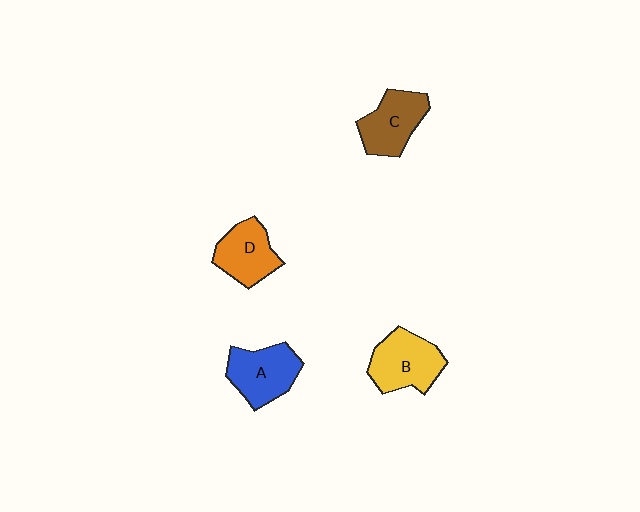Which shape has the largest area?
Shape B (yellow).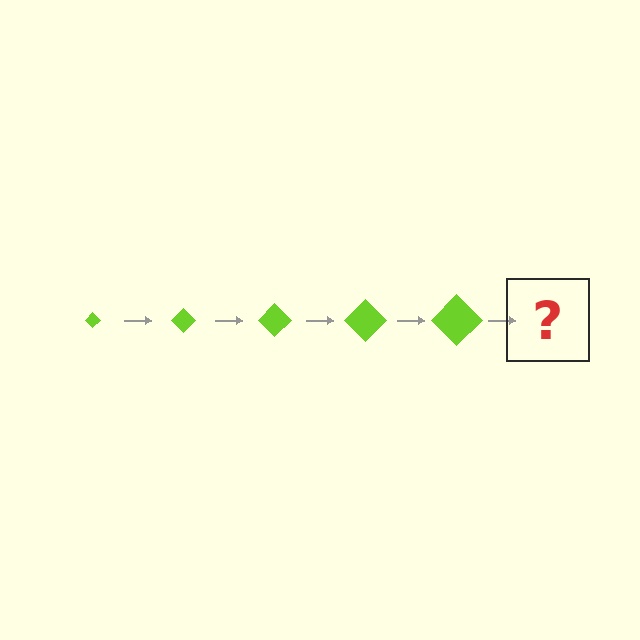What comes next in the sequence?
The next element should be a lime diamond, larger than the previous one.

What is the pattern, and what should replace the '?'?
The pattern is that the diamond gets progressively larger each step. The '?' should be a lime diamond, larger than the previous one.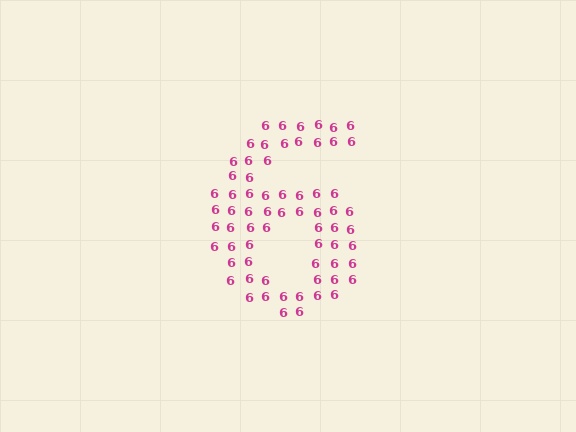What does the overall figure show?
The overall figure shows the digit 6.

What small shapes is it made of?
It is made of small digit 6's.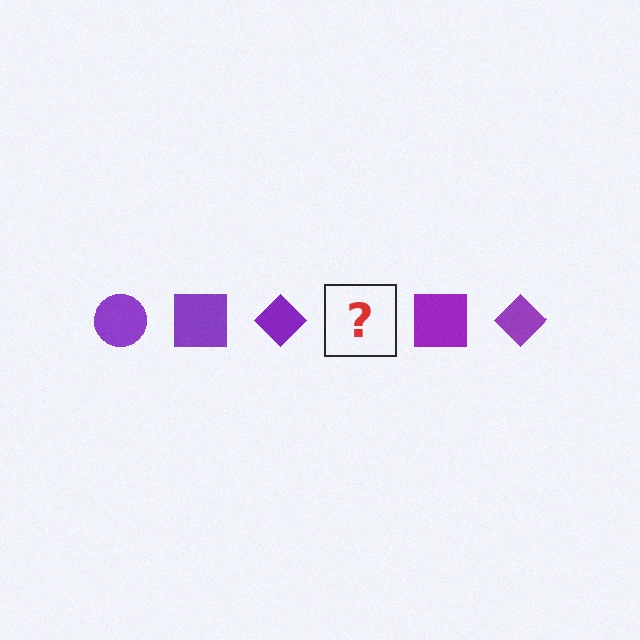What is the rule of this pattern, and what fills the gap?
The rule is that the pattern cycles through circle, square, diamond shapes in purple. The gap should be filled with a purple circle.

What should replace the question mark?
The question mark should be replaced with a purple circle.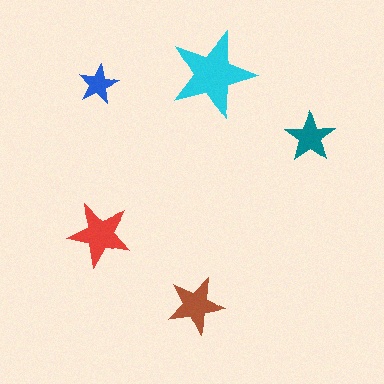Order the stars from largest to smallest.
the cyan one, the red one, the brown one, the teal one, the blue one.